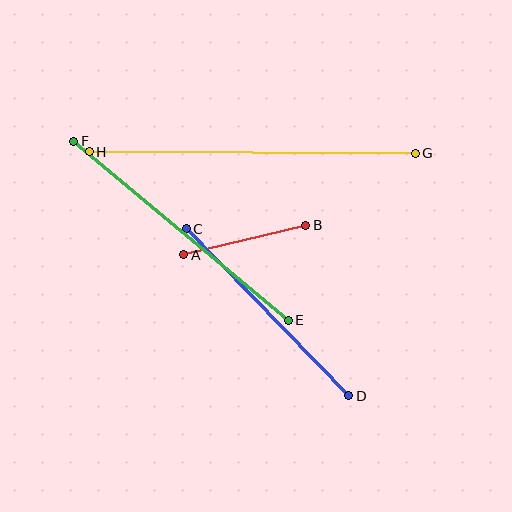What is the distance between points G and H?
The distance is approximately 326 pixels.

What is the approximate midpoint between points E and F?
The midpoint is at approximately (181, 231) pixels.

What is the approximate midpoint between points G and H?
The midpoint is at approximately (252, 152) pixels.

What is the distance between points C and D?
The distance is approximately 233 pixels.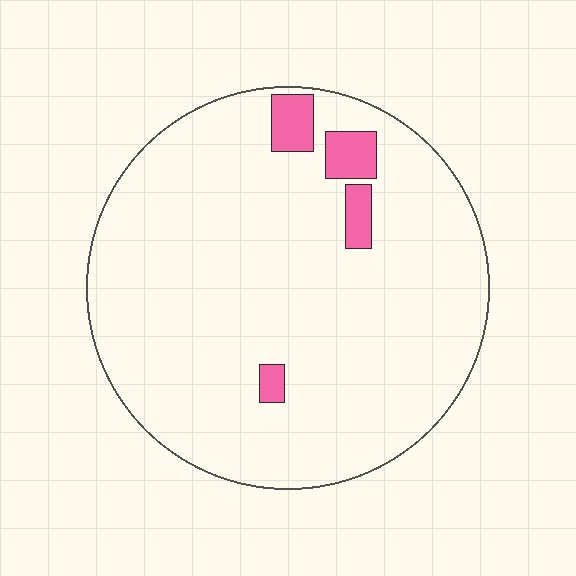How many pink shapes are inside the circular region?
4.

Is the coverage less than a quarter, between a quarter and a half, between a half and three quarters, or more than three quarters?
Less than a quarter.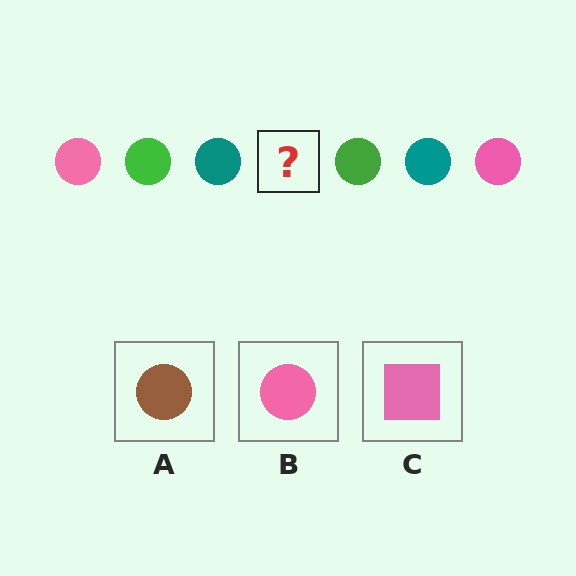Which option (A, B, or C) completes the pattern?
B.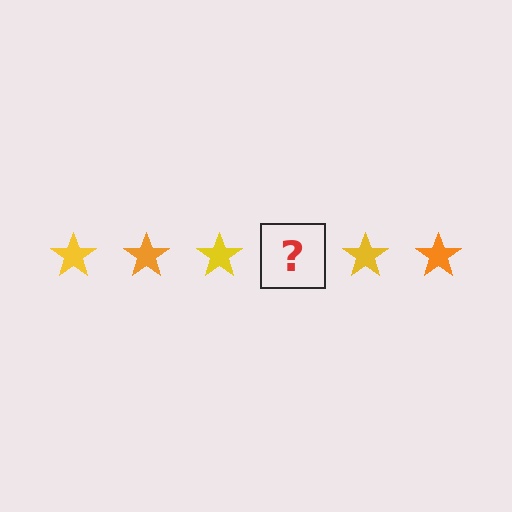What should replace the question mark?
The question mark should be replaced with an orange star.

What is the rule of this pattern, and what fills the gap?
The rule is that the pattern cycles through yellow, orange stars. The gap should be filled with an orange star.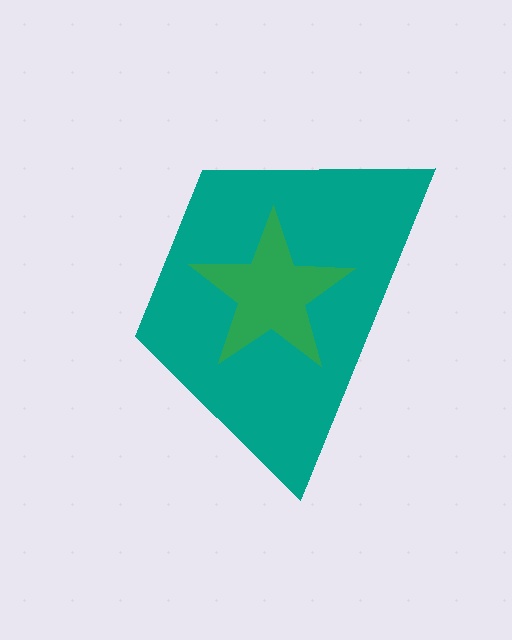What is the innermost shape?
The green star.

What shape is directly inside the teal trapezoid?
The green star.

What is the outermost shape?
The teal trapezoid.